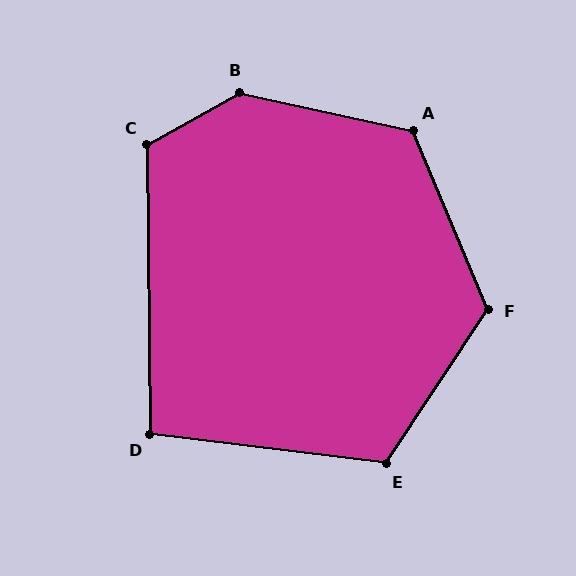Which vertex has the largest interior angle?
B, at approximately 138 degrees.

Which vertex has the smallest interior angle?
D, at approximately 98 degrees.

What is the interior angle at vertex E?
Approximately 116 degrees (obtuse).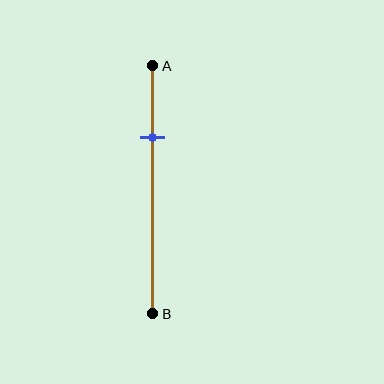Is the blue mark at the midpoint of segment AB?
No, the mark is at about 30% from A, not at the 50% midpoint.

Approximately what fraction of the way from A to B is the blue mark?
The blue mark is approximately 30% of the way from A to B.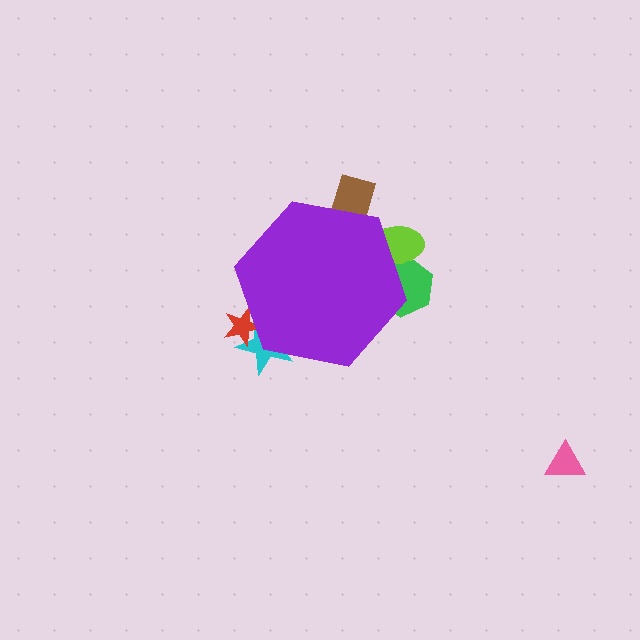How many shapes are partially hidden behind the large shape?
5 shapes are partially hidden.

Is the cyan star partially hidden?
Yes, the cyan star is partially hidden behind the purple hexagon.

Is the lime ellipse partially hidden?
Yes, the lime ellipse is partially hidden behind the purple hexagon.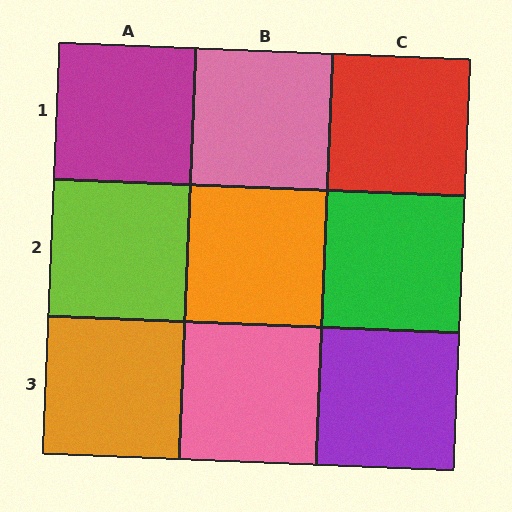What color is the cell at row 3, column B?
Pink.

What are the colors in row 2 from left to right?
Lime, orange, green.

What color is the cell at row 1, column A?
Magenta.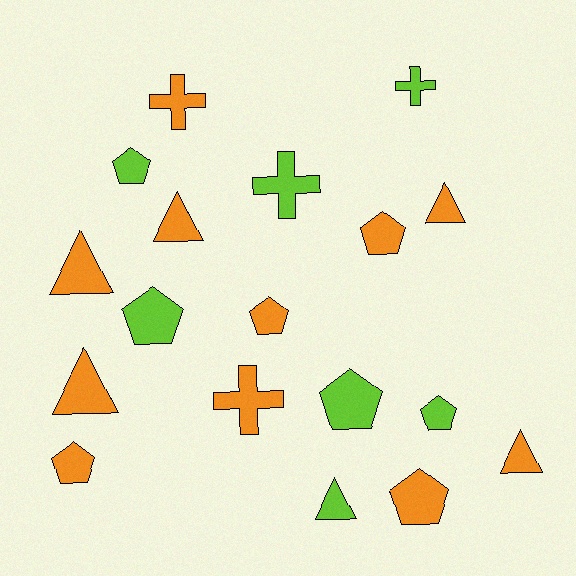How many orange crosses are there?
There are 2 orange crosses.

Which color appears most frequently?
Orange, with 11 objects.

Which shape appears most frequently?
Pentagon, with 8 objects.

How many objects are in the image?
There are 18 objects.